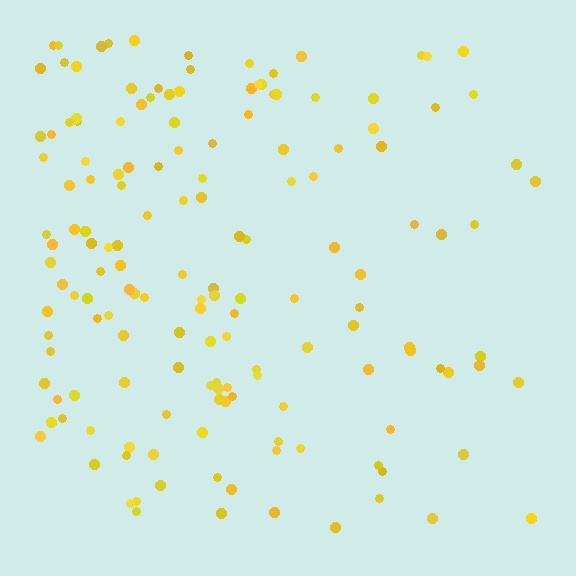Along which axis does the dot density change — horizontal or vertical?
Horizontal.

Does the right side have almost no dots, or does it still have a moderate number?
Still a moderate number, just noticeably fewer than the left.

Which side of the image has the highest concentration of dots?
The left.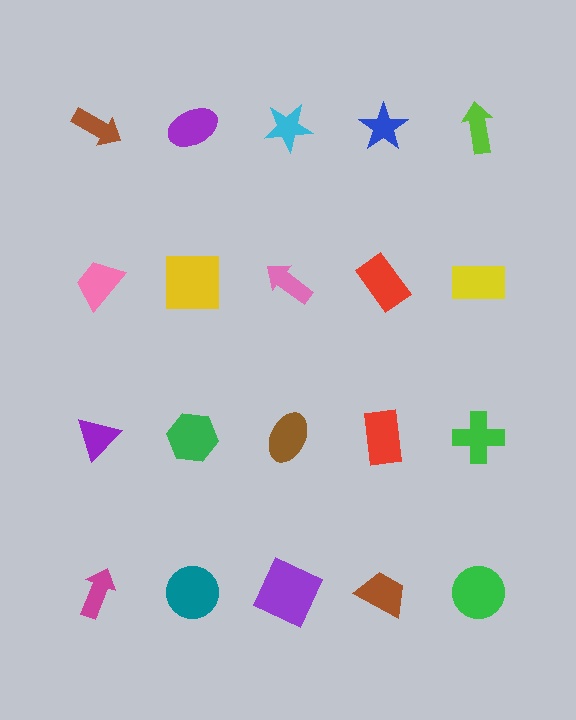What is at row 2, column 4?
A red rectangle.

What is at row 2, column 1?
A pink trapezoid.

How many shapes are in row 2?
5 shapes.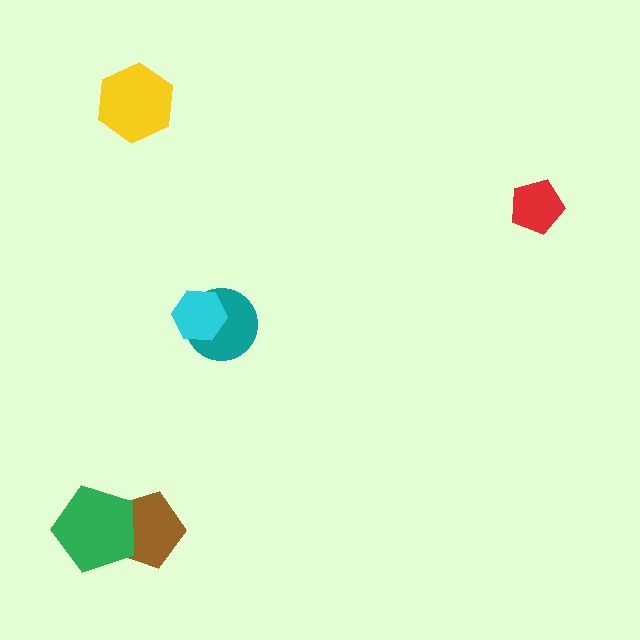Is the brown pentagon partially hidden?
Yes, it is partially covered by another shape.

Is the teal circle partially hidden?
Yes, it is partially covered by another shape.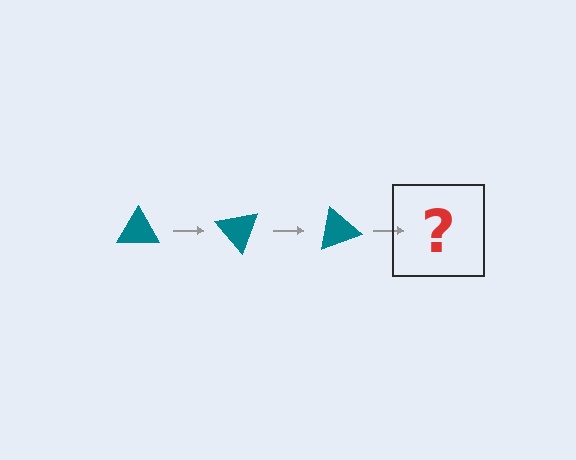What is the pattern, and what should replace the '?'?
The pattern is that the triangle rotates 50 degrees each step. The '?' should be a teal triangle rotated 150 degrees.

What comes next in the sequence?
The next element should be a teal triangle rotated 150 degrees.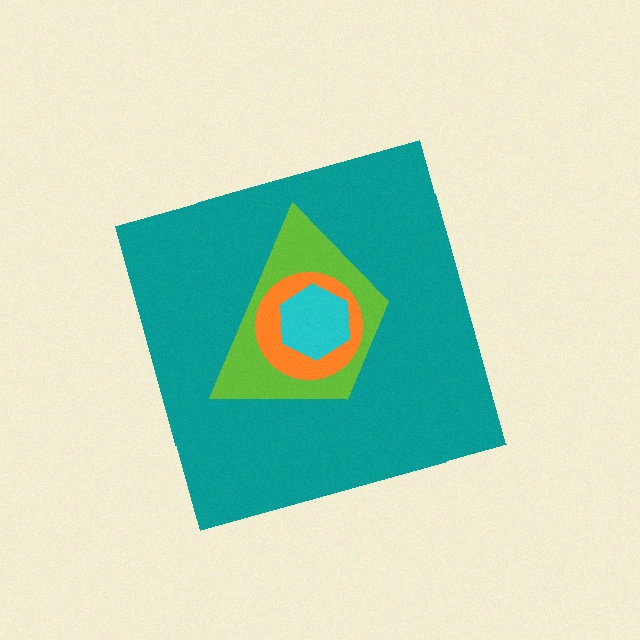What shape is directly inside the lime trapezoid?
The orange circle.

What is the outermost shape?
The teal diamond.